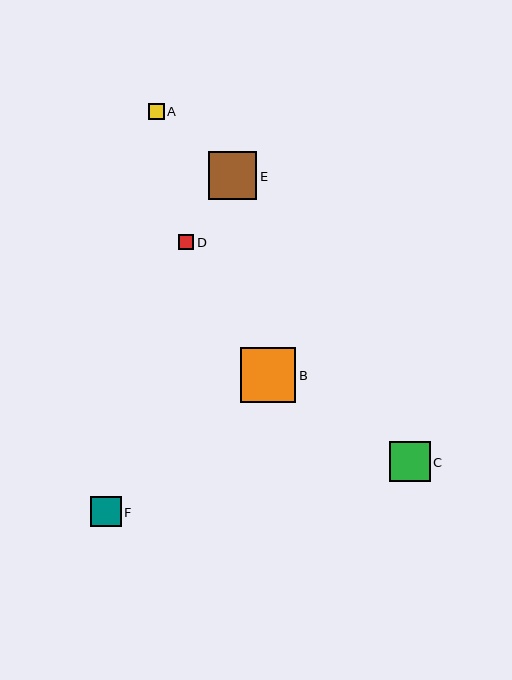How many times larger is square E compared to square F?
Square E is approximately 1.6 times the size of square F.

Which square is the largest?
Square B is the largest with a size of approximately 55 pixels.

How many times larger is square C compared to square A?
Square C is approximately 2.6 times the size of square A.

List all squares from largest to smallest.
From largest to smallest: B, E, C, F, A, D.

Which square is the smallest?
Square D is the smallest with a size of approximately 15 pixels.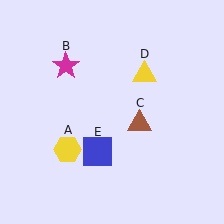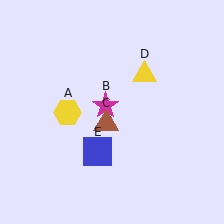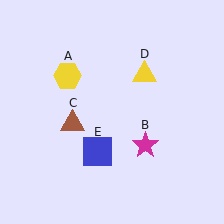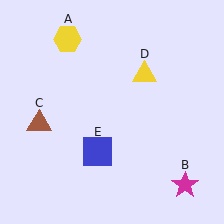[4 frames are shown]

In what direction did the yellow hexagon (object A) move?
The yellow hexagon (object A) moved up.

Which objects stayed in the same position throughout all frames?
Yellow triangle (object D) and blue square (object E) remained stationary.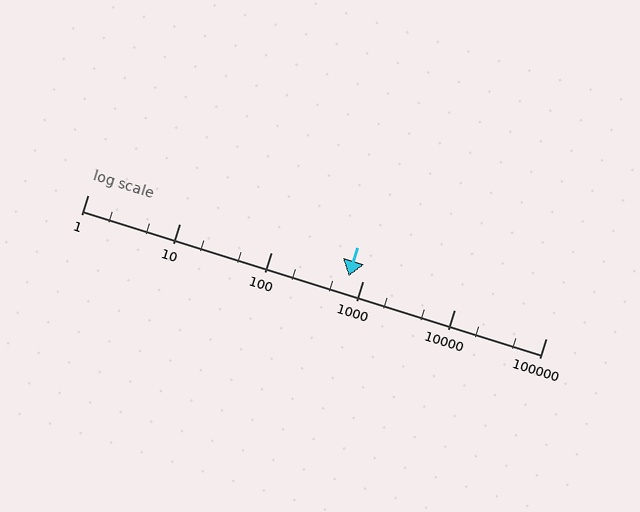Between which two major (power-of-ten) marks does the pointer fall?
The pointer is between 100 and 1000.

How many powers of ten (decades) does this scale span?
The scale spans 5 decades, from 1 to 100000.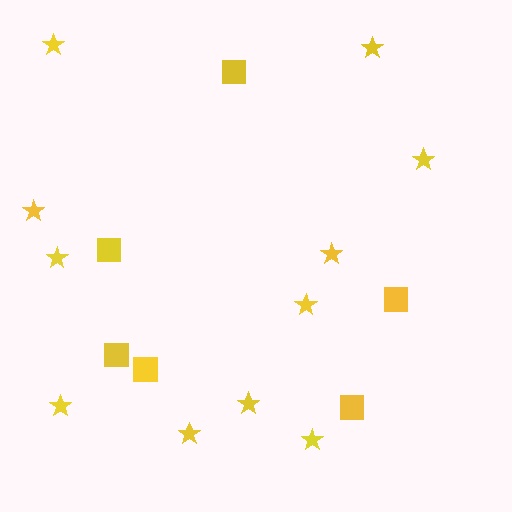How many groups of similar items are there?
There are 2 groups: one group of stars (11) and one group of squares (6).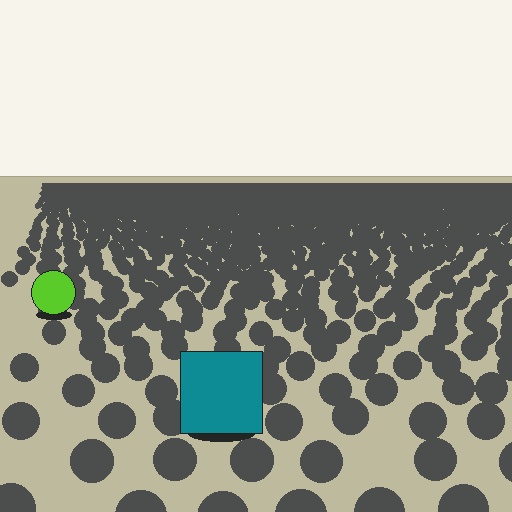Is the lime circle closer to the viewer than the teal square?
No. The teal square is closer — you can tell from the texture gradient: the ground texture is coarser near it.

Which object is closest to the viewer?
The teal square is closest. The texture marks near it are larger and more spread out.